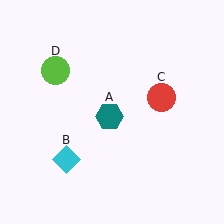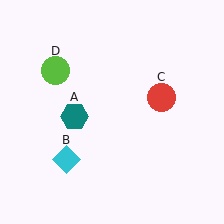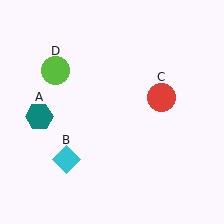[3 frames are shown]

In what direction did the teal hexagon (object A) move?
The teal hexagon (object A) moved left.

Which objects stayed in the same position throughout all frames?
Cyan diamond (object B) and red circle (object C) and lime circle (object D) remained stationary.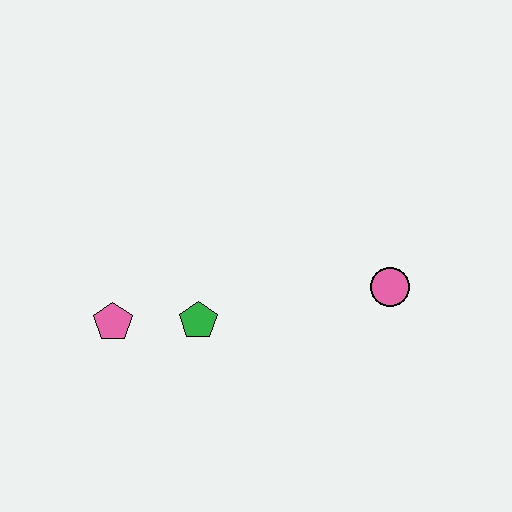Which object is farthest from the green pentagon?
The pink circle is farthest from the green pentagon.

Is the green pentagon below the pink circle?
Yes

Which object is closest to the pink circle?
The green pentagon is closest to the pink circle.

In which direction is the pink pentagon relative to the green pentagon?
The pink pentagon is to the left of the green pentagon.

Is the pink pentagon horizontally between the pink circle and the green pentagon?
No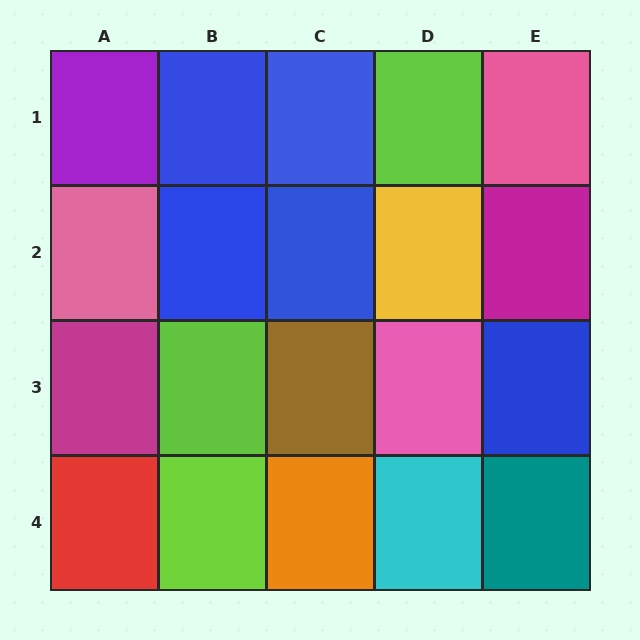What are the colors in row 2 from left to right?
Pink, blue, blue, yellow, magenta.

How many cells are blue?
5 cells are blue.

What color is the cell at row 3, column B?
Lime.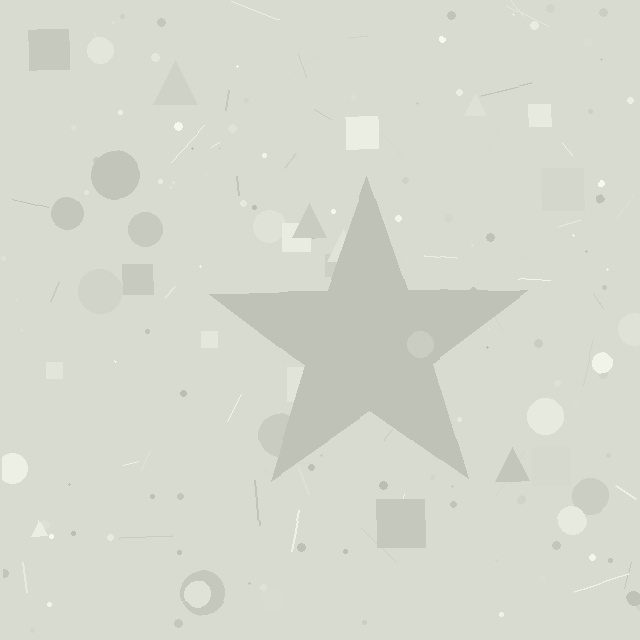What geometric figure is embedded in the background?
A star is embedded in the background.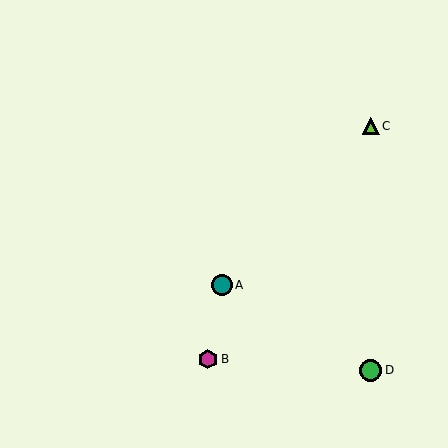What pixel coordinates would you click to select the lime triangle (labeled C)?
Click at (371, 126) to select the lime triangle C.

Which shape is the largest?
The green circle (labeled D) is the largest.